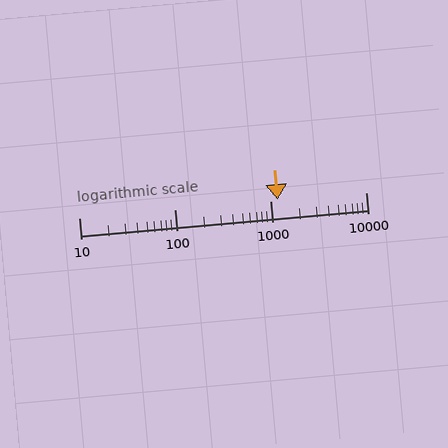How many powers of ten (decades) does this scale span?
The scale spans 3 decades, from 10 to 10000.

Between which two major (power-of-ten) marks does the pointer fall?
The pointer is between 1000 and 10000.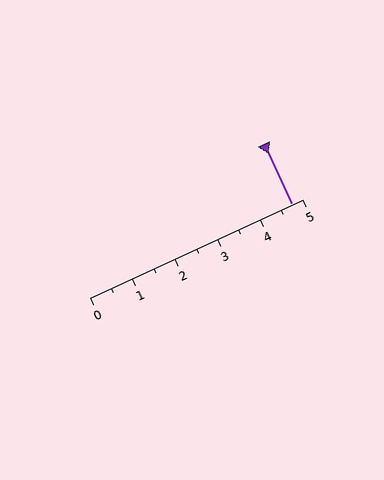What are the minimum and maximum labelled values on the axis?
The axis runs from 0 to 5.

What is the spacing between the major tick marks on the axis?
The major ticks are spaced 1 apart.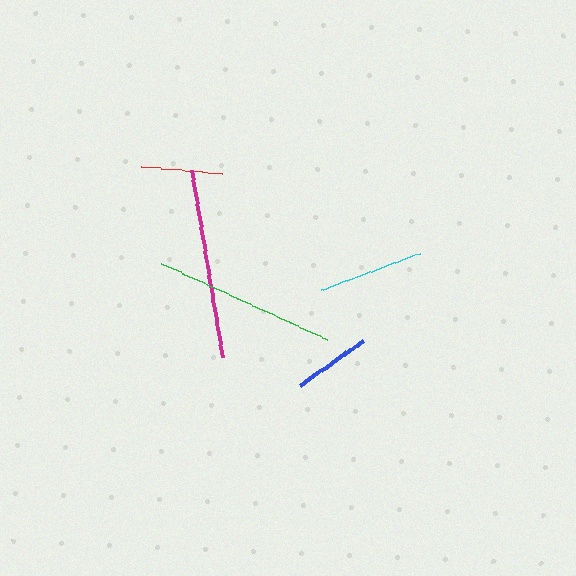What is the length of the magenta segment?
The magenta segment is approximately 190 pixels long.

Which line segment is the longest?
The magenta line is the longest at approximately 190 pixels.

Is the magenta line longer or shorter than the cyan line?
The magenta line is longer than the cyan line.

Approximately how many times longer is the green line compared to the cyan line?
The green line is approximately 1.7 times the length of the cyan line.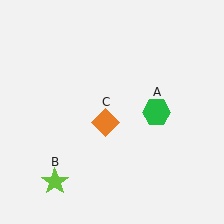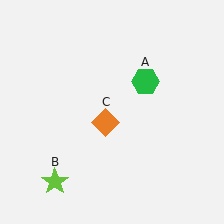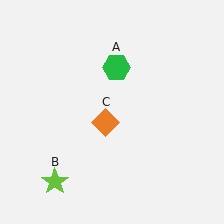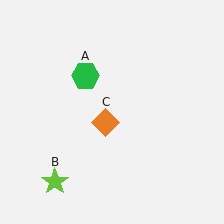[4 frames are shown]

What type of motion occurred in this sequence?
The green hexagon (object A) rotated counterclockwise around the center of the scene.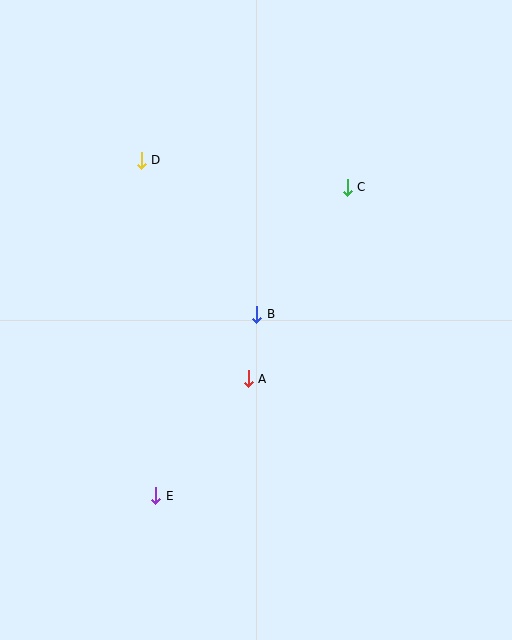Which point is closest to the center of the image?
Point B at (257, 314) is closest to the center.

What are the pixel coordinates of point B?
Point B is at (257, 314).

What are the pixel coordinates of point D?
Point D is at (141, 160).